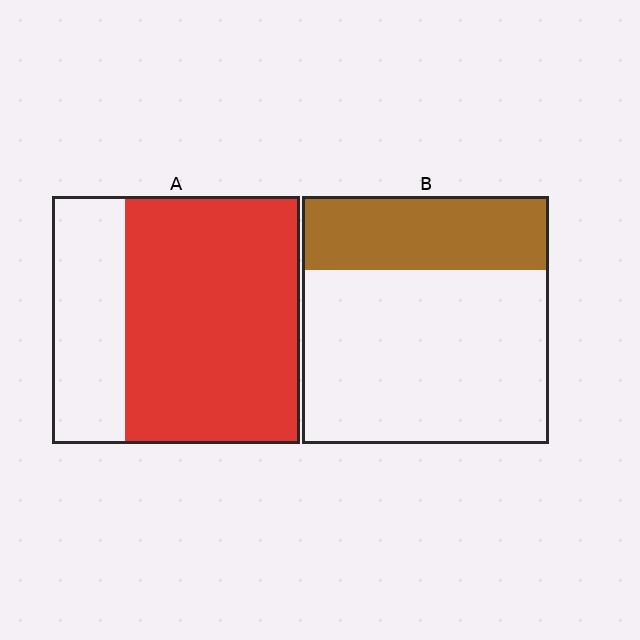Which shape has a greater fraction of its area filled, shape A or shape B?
Shape A.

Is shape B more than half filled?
No.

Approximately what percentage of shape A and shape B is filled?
A is approximately 70% and B is approximately 30%.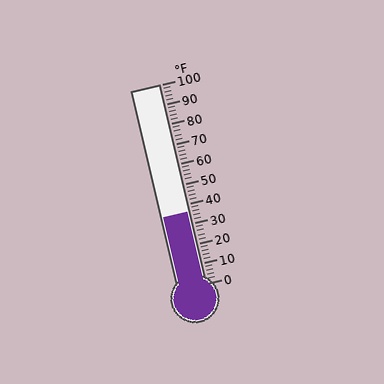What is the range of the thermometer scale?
The thermometer scale ranges from 0°F to 100°F.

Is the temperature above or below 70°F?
The temperature is below 70°F.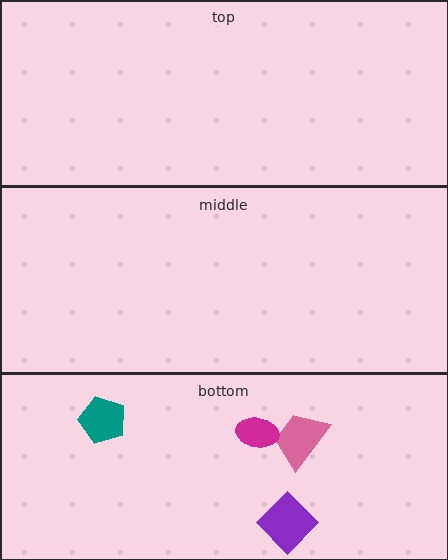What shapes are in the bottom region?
The teal pentagon, the pink trapezoid, the purple diamond, the magenta ellipse.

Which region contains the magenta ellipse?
The bottom region.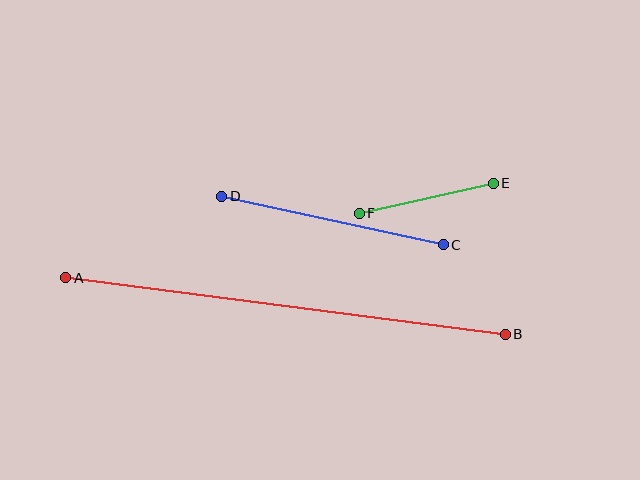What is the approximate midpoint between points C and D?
The midpoint is at approximately (333, 220) pixels.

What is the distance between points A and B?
The distance is approximately 443 pixels.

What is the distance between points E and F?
The distance is approximately 137 pixels.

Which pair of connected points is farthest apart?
Points A and B are farthest apart.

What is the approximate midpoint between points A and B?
The midpoint is at approximately (285, 306) pixels.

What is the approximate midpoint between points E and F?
The midpoint is at approximately (426, 198) pixels.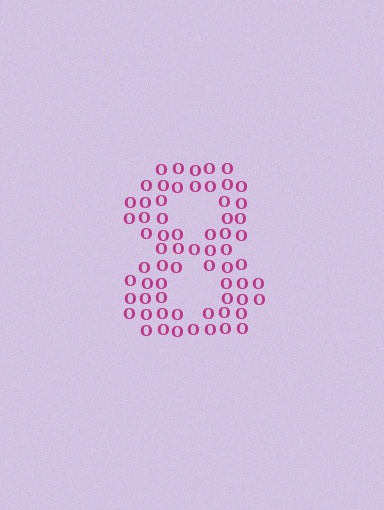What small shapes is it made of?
It is made of small letter O's.